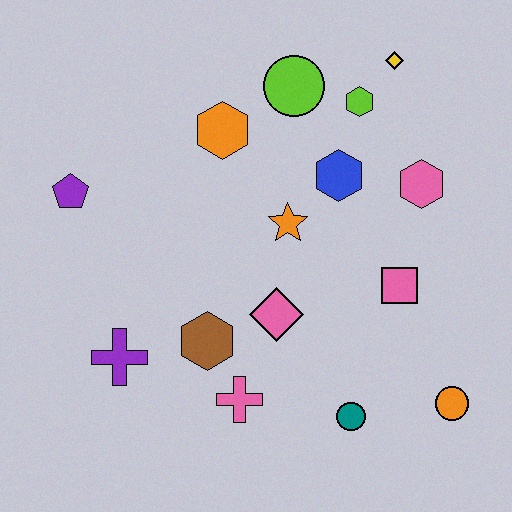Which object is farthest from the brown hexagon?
The yellow diamond is farthest from the brown hexagon.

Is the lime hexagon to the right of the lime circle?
Yes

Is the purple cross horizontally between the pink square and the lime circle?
No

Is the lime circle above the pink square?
Yes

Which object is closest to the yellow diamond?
The lime hexagon is closest to the yellow diamond.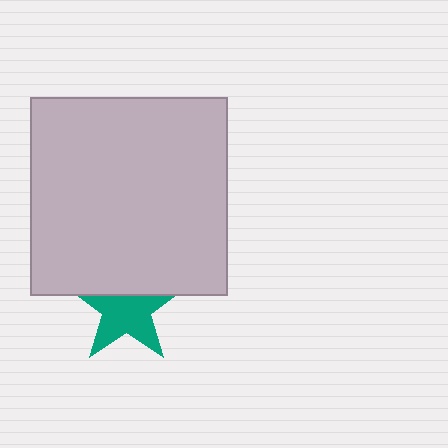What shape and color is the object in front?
The object in front is a light gray square.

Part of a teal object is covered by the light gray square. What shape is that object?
It is a star.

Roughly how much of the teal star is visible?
Most of it is visible (roughly 67%).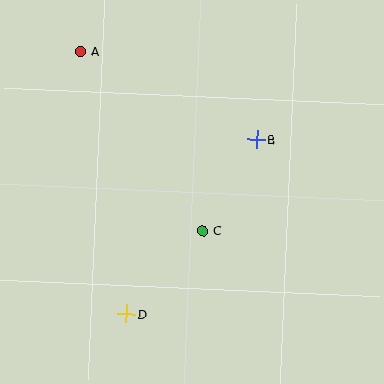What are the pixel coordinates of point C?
Point C is at (203, 231).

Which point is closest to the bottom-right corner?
Point C is closest to the bottom-right corner.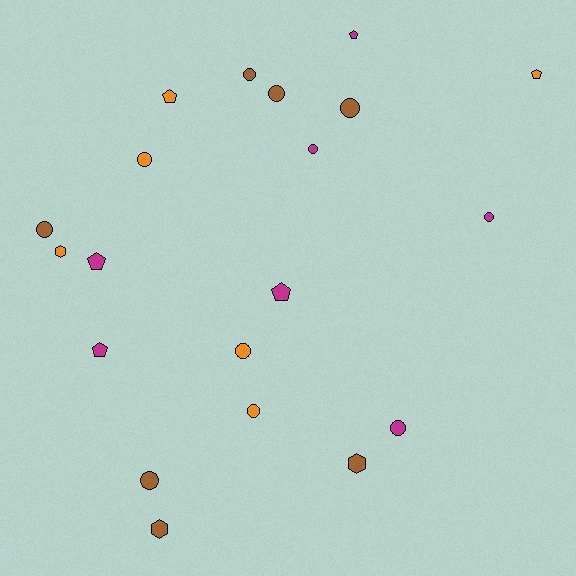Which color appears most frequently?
Magenta, with 7 objects.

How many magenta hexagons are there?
There are no magenta hexagons.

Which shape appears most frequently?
Circle, with 11 objects.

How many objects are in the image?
There are 20 objects.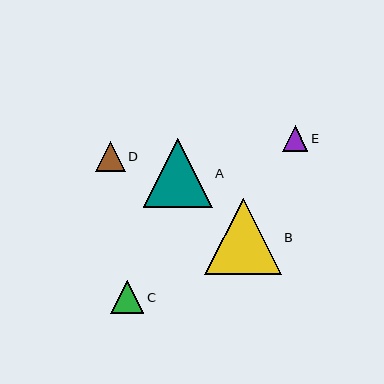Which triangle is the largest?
Triangle B is the largest with a size of approximately 76 pixels.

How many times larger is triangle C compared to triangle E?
Triangle C is approximately 1.3 times the size of triangle E.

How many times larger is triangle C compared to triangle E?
Triangle C is approximately 1.3 times the size of triangle E.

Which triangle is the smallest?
Triangle E is the smallest with a size of approximately 26 pixels.